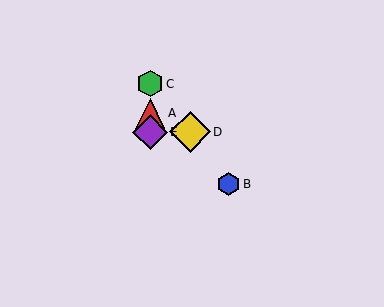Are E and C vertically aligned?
Yes, both are at x≈150.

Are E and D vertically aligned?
No, E is at x≈150 and D is at x≈190.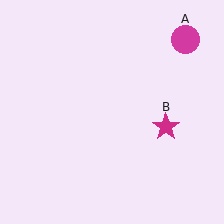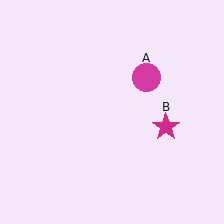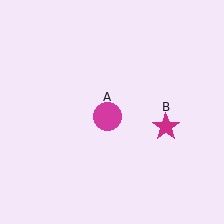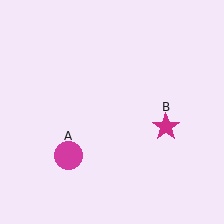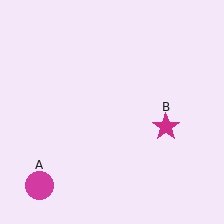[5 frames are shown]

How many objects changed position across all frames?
1 object changed position: magenta circle (object A).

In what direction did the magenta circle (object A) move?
The magenta circle (object A) moved down and to the left.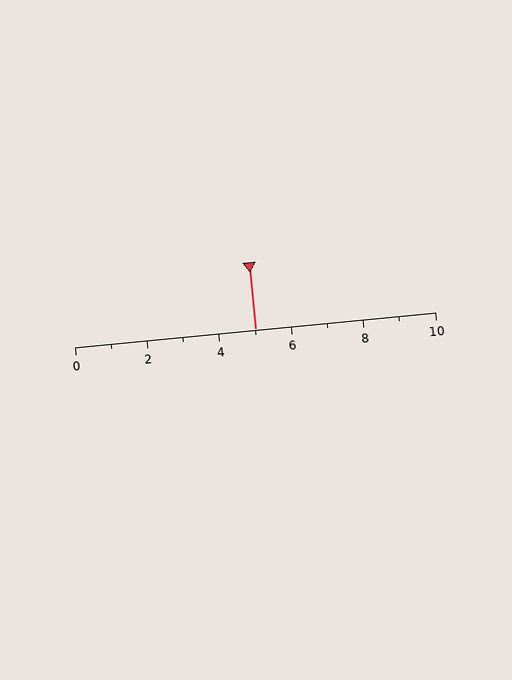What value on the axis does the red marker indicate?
The marker indicates approximately 5.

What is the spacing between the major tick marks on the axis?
The major ticks are spaced 2 apart.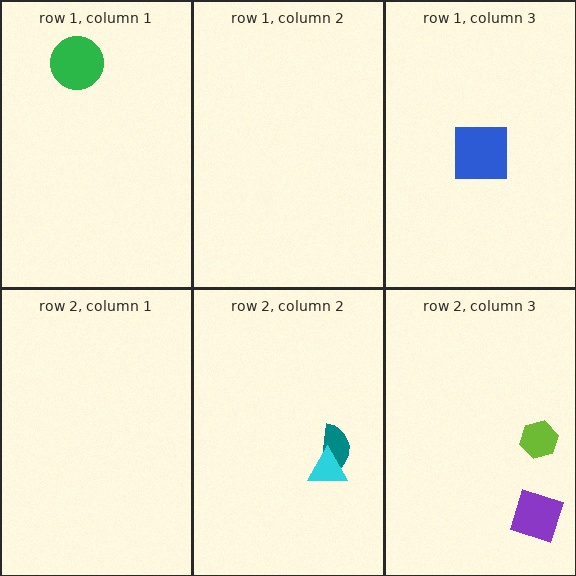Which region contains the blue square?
The row 1, column 3 region.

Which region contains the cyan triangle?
The row 2, column 2 region.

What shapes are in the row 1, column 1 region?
The green circle.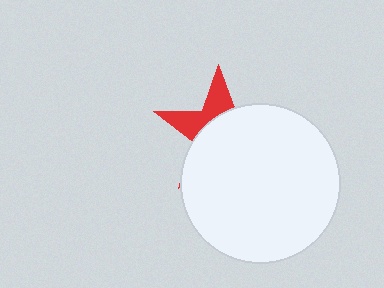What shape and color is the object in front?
The object in front is a white circle.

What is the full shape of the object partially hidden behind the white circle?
The partially hidden object is a red star.